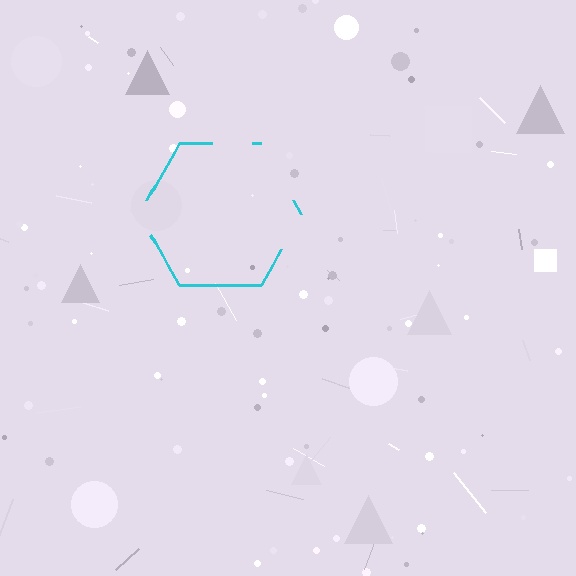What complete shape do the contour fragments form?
The contour fragments form a hexagon.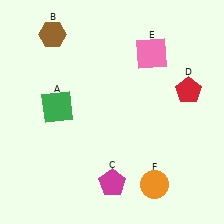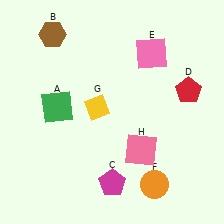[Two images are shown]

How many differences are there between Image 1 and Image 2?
There are 2 differences between the two images.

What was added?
A yellow diamond (G), a pink square (H) were added in Image 2.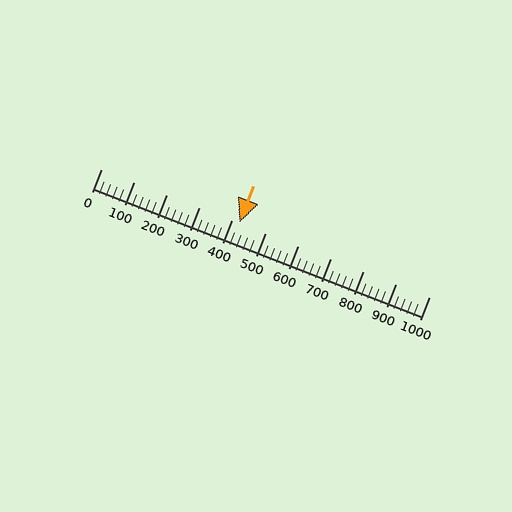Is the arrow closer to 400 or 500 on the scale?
The arrow is closer to 400.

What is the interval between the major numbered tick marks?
The major tick marks are spaced 100 units apart.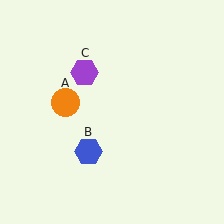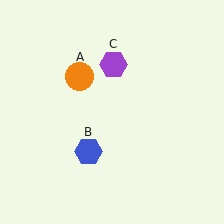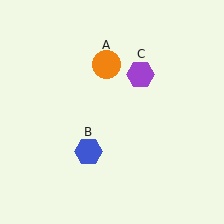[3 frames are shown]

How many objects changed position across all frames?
2 objects changed position: orange circle (object A), purple hexagon (object C).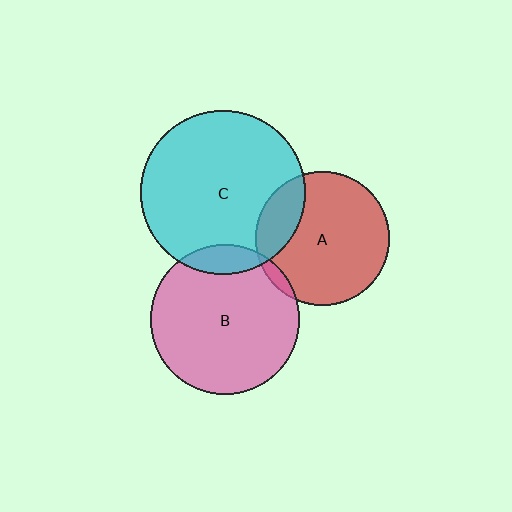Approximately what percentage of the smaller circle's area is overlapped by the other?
Approximately 5%.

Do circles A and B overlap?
Yes.